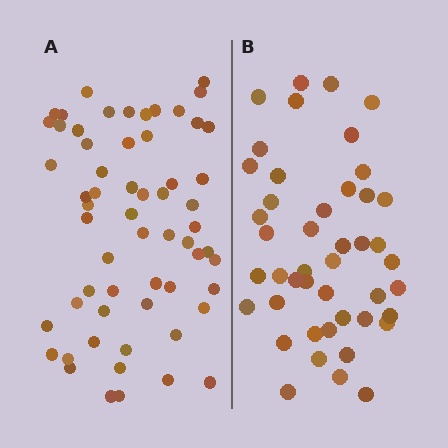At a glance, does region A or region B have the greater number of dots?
Region A (the left region) has more dots.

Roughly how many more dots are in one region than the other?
Region A has approximately 15 more dots than region B.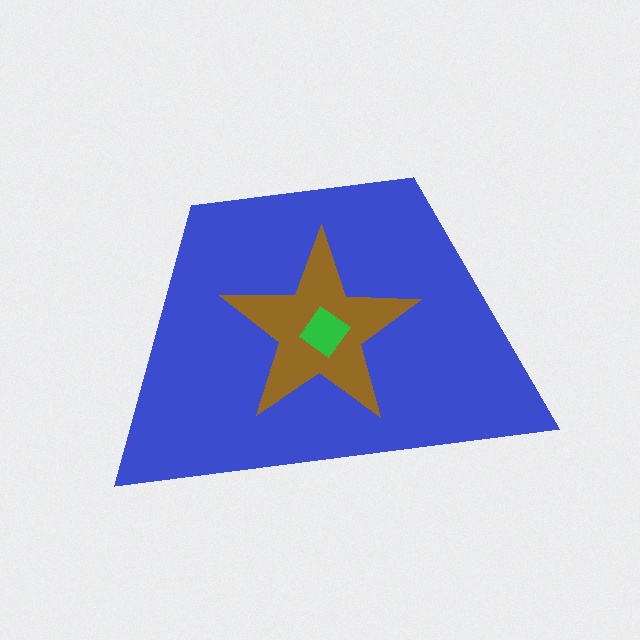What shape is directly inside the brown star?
The green diamond.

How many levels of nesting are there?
3.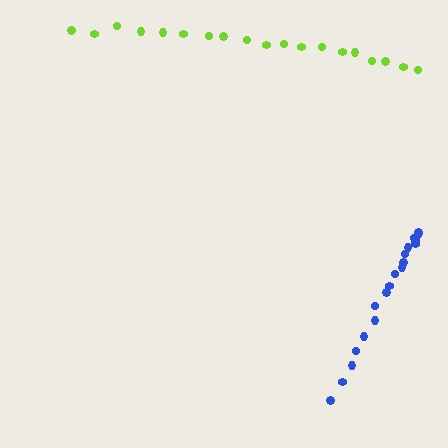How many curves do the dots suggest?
There are 2 distinct paths.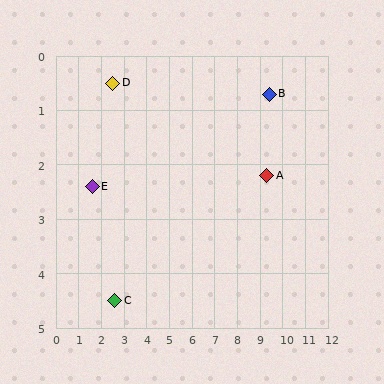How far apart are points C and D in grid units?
Points C and D are about 4.0 grid units apart.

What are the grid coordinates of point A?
Point A is at approximately (9.3, 2.2).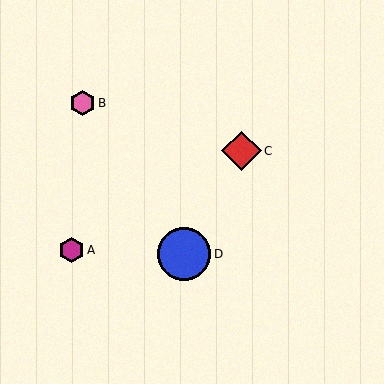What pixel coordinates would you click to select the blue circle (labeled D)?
Click at (184, 254) to select the blue circle D.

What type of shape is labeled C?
Shape C is a red diamond.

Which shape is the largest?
The blue circle (labeled D) is the largest.